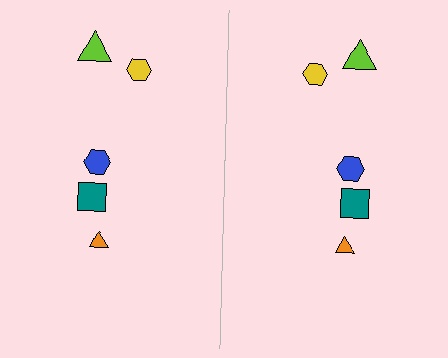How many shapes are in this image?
There are 10 shapes in this image.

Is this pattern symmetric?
Yes, this pattern has bilateral (reflection) symmetry.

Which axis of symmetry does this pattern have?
The pattern has a vertical axis of symmetry running through the center of the image.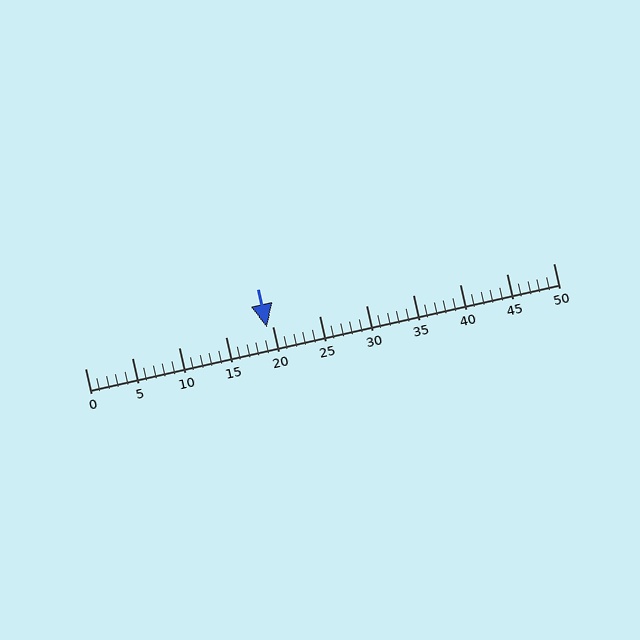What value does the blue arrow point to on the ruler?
The blue arrow points to approximately 19.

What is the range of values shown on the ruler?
The ruler shows values from 0 to 50.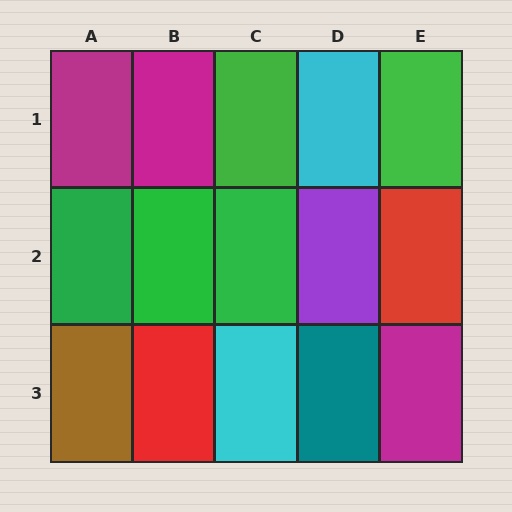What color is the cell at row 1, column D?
Cyan.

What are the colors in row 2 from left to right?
Green, green, green, purple, red.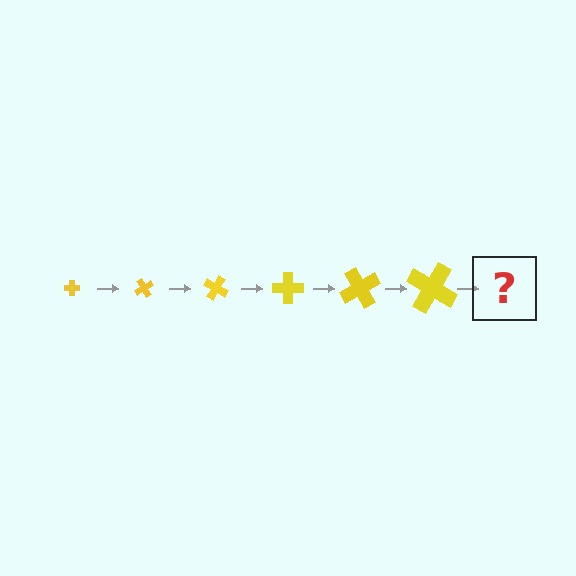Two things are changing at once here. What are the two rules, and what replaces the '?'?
The two rules are that the cross grows larger each step and it rotates 60 degrees each step. The '?' should be a cross, larger than the previous one and rotated 360 degrees from the start.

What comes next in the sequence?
The next element should be a cross, larger than the previous one and rotated 360 degrees from the start.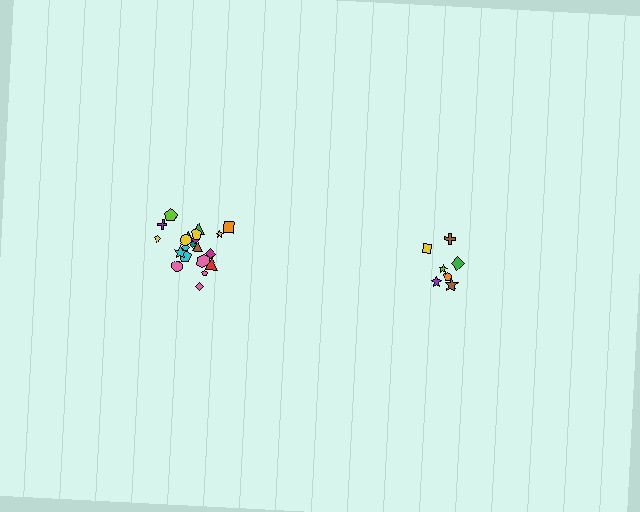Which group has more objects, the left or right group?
The left group.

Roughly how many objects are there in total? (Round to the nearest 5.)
Roughly 30 objects in total.